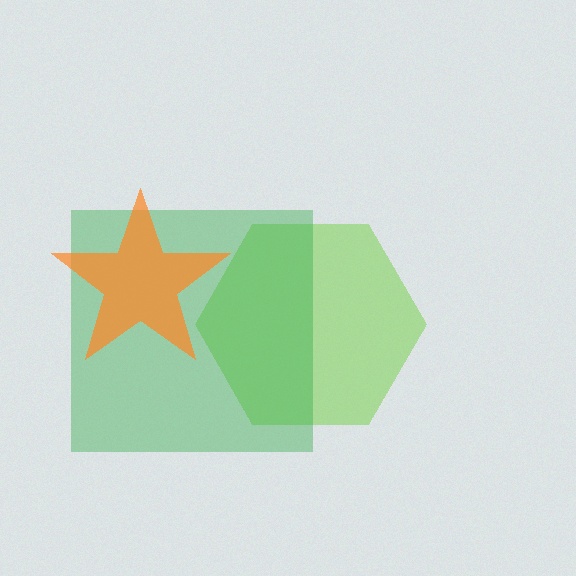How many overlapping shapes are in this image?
There are 3 overlapping shapes in the image.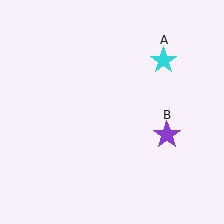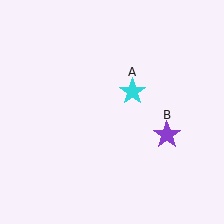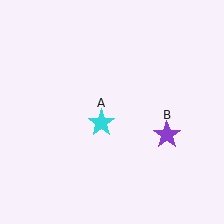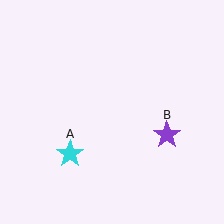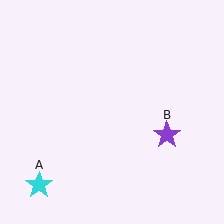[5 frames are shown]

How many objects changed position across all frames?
1 object changed position: cyan star (object A).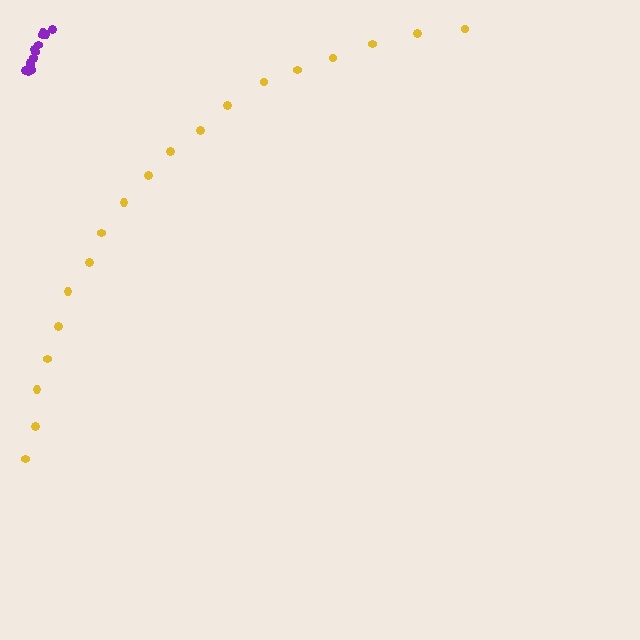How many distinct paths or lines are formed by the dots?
There are 2 distinct paths.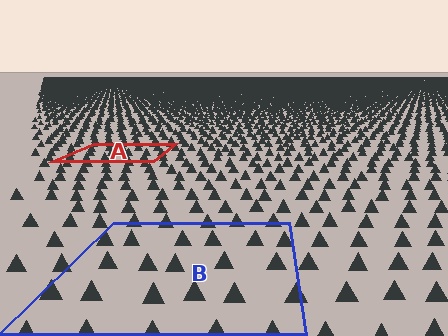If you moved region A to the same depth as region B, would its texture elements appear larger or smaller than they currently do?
They would appear larger. At a closer depth, the same texture elements are projected at a bigger on-screen size.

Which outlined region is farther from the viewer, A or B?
Region A is farther from the viewer — the texture elements inside it appear smaller and more densely packed.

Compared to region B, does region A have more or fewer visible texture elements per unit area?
Region A has more texture elements per unit area — they are packed more densely because it is farther away.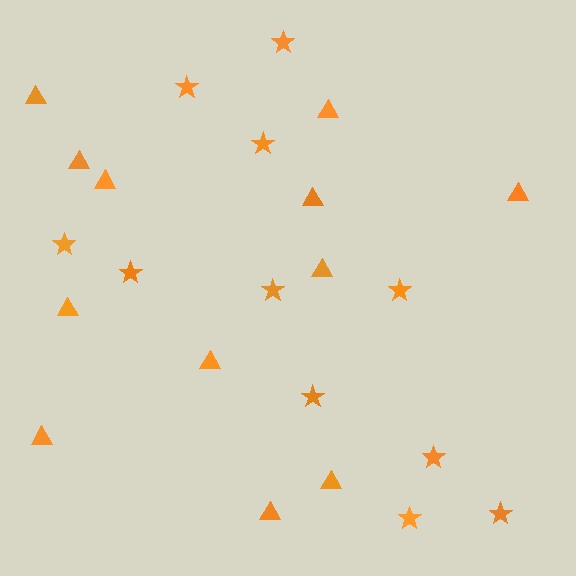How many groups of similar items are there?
There are 2 groups: one group of stars (11) and one group of triangles (12).